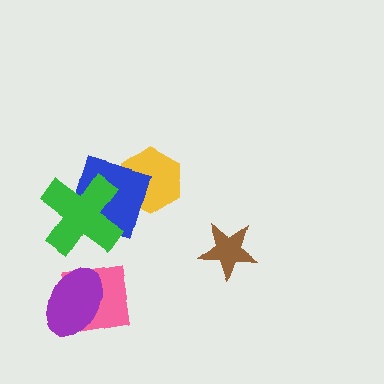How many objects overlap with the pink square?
1 object overlaps with the pink square.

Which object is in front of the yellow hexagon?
The blue diamond is in front of the yellow hexagon.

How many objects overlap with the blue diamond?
2 objects overlap with the blue diamond.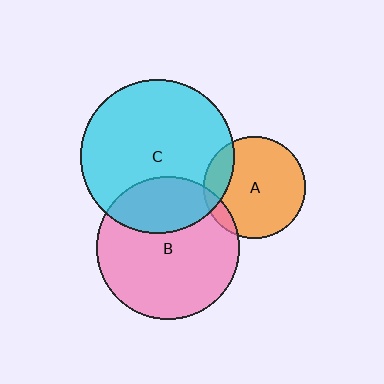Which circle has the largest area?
Circle C (cyan).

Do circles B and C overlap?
Yes.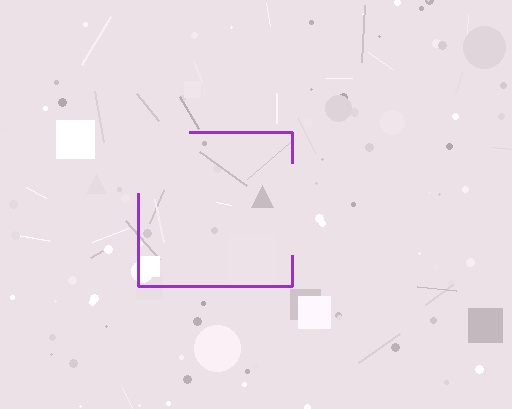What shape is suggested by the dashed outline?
The dashed outline suggests a square.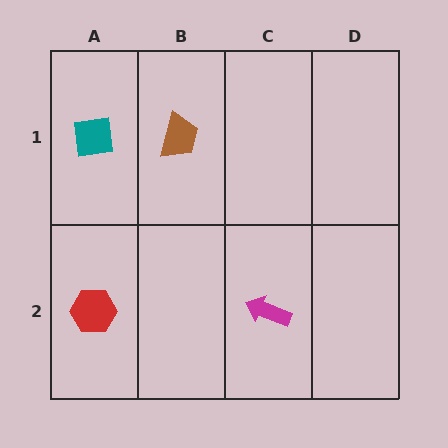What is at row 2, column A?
A red hexagon.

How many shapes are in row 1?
2 shapes.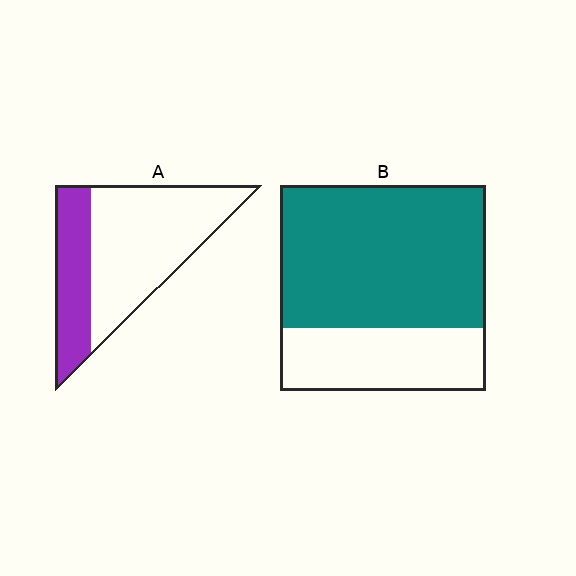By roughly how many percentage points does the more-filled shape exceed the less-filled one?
By roughly 40 percentage points (B over A).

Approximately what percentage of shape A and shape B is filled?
A is approximately 30% and B is approximately 70%.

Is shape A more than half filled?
No.